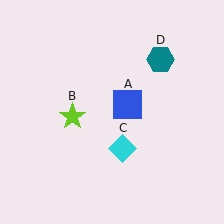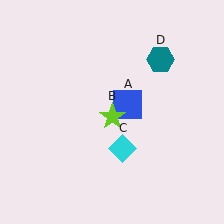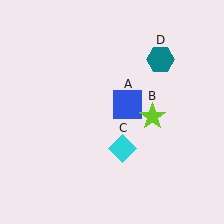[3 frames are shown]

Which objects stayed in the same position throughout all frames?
Blue square (object A) and cyan diamond (object C) and teal hexagon (object D) remained stationary.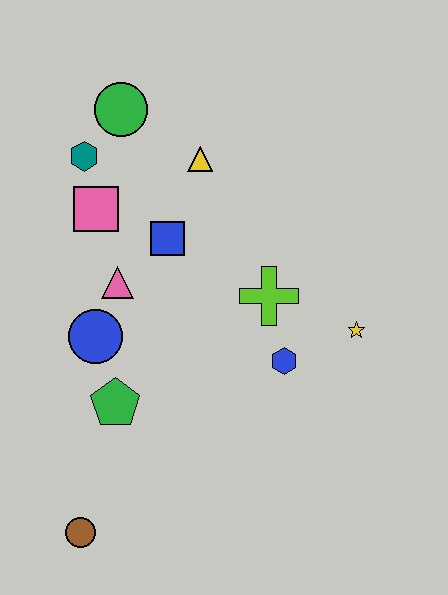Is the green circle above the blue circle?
Yes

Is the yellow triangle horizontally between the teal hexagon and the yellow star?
Yes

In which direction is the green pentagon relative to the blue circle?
The green pentagon is below the blue circle.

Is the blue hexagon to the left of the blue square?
No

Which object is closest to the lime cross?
The blue hexagon is closest to the lime cross.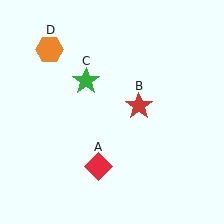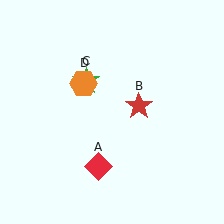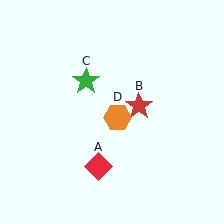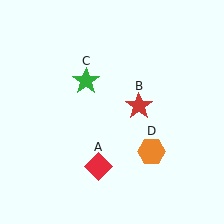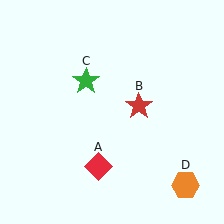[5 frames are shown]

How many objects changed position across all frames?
1 object changed position: orange hexagon (object D).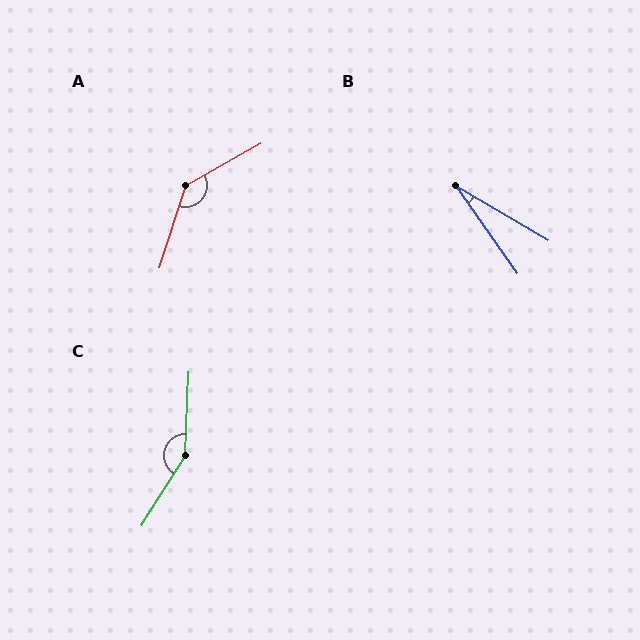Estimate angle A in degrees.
Approximately 138 degrees.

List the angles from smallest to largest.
B (25°), A (138°), C (150°).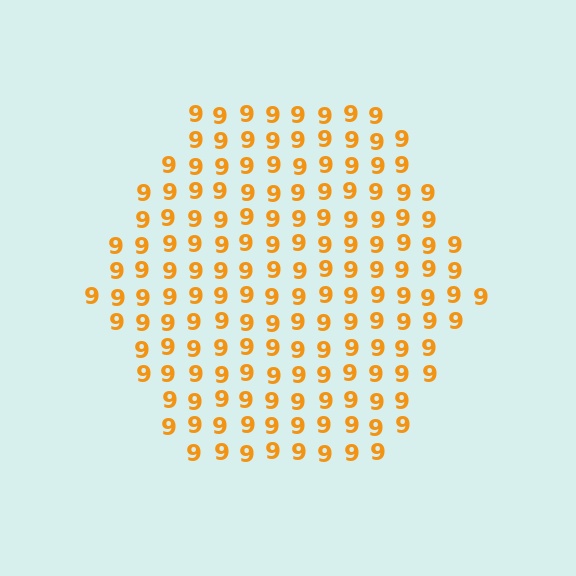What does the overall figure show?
The overall figure shows a hexagon.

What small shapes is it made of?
It is made of small digit 9's.